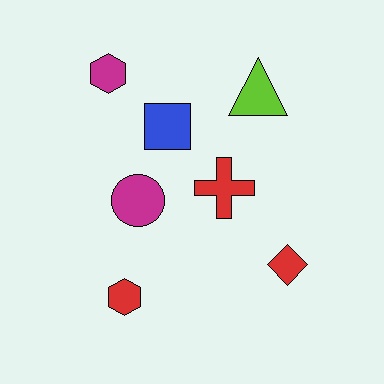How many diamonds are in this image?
There is 1 diamond.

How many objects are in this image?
There are 7 objects.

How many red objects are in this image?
There are 3 red objects.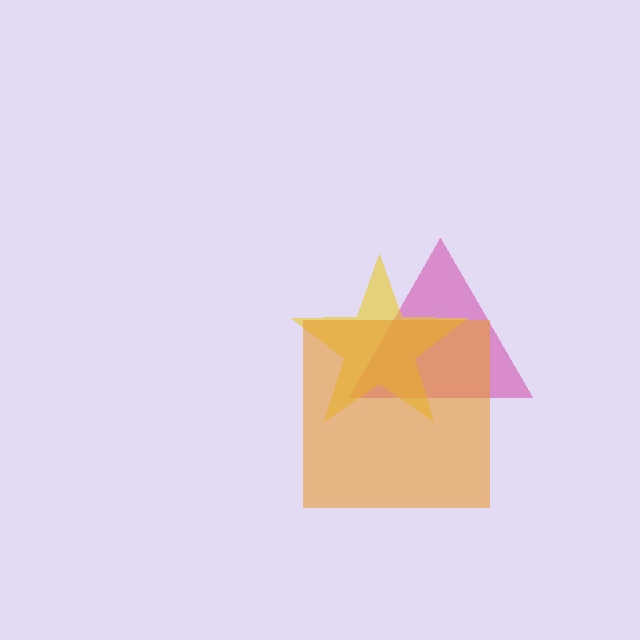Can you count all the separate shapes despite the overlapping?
Yes, there are 3 separate shapes.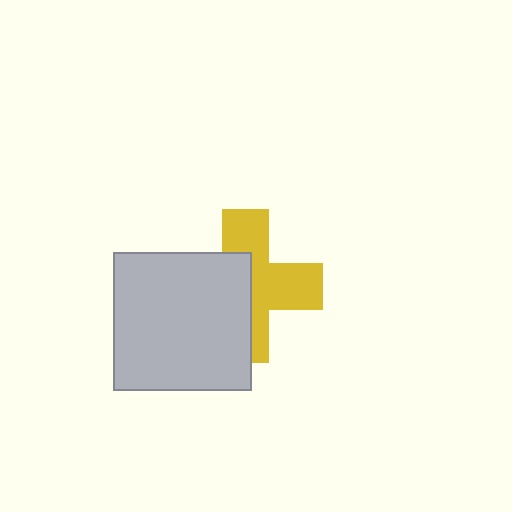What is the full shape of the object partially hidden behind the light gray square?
The partially hidden object is a yellow cross.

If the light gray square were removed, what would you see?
You would see the complete yellow cross.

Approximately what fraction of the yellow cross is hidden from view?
Roughly 47% of the yellow cross is hidden behind the light gray square.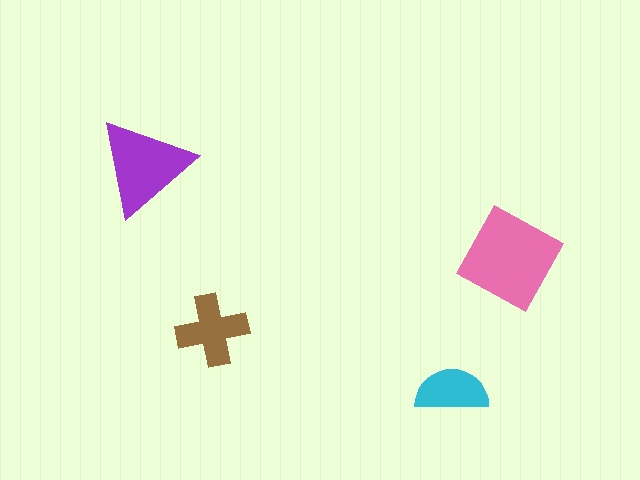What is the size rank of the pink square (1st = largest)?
1st.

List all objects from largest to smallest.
The pink square, the purple triangle, the brown cross, the cyan semicircle.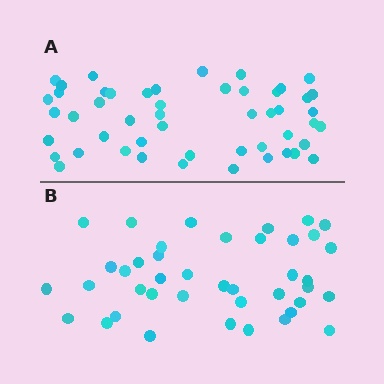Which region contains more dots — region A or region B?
Region A (the top region) has more dots.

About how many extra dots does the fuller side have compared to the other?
Region A has roughly 8 or so more dots than region B.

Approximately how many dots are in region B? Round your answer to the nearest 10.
About 40 dots. (The exact count is 41, which rounds to 40.)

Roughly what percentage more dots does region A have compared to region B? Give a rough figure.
About 20% more.